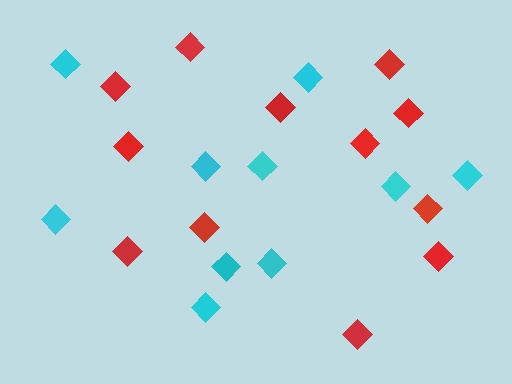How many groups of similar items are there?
There are 2 groups: one group of red diamonds (12) and one group of cyan diamonds (10).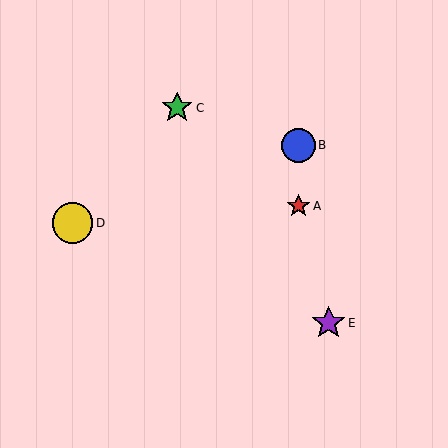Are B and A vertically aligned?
Yes, both are at x≈298.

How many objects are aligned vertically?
2 objects (A, B) are aligned vertically.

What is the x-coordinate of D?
Object D is at x≈73.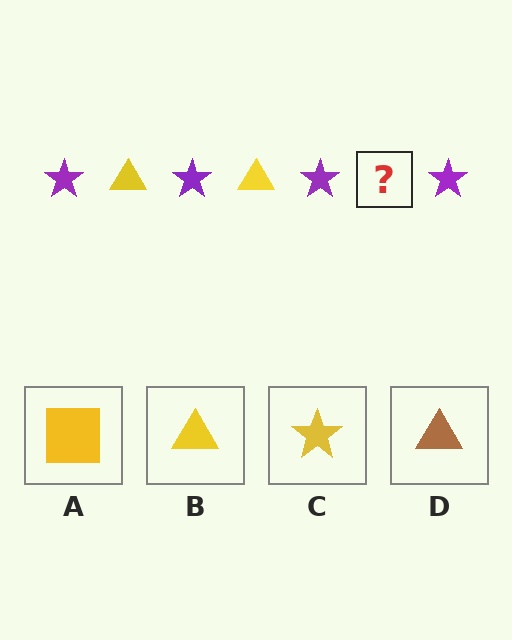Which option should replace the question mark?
Option B.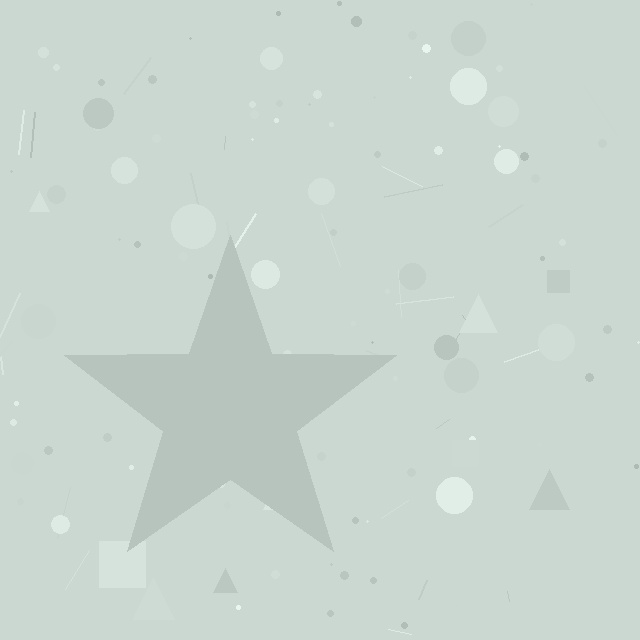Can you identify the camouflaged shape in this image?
The camouflaged shape is a star.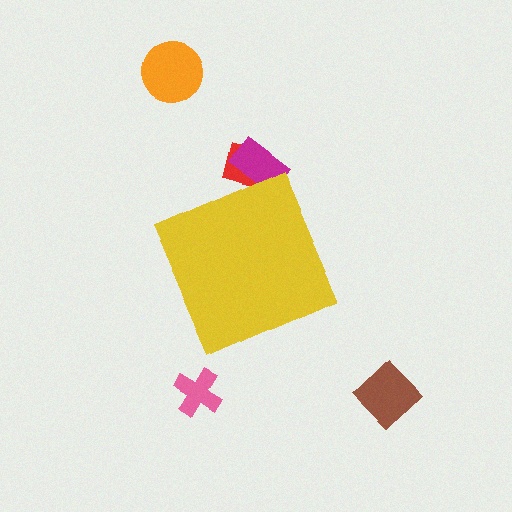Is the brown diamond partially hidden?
No, the brown diamond is fully visible.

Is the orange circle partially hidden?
No, the orange circle is fully visible.